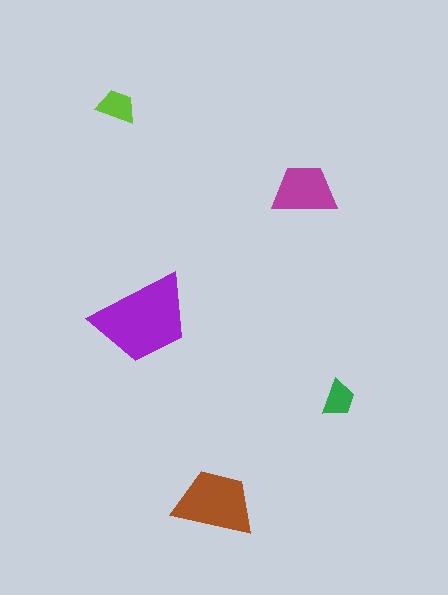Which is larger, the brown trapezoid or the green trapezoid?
The brown one.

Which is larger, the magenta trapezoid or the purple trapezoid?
The purple one.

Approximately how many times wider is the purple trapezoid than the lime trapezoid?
About 2.5 times wider.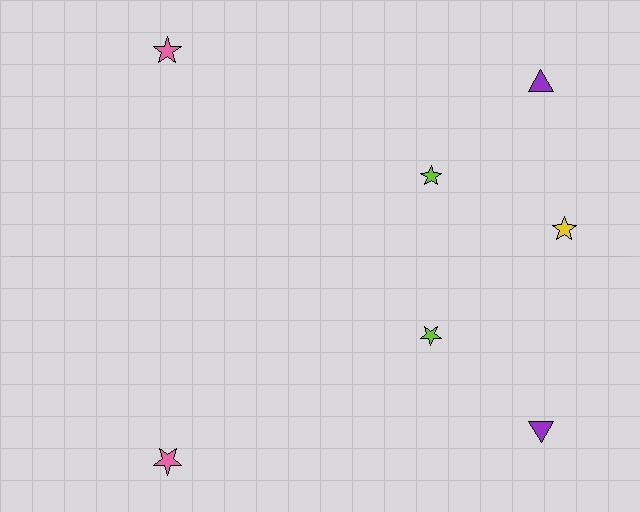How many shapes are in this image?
There are 7 shapes in this image.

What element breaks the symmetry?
A yellow star is missing from the bottom side.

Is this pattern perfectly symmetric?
No, the pattern is not perfectly symmetric. A yellow star is missing from the bottom side.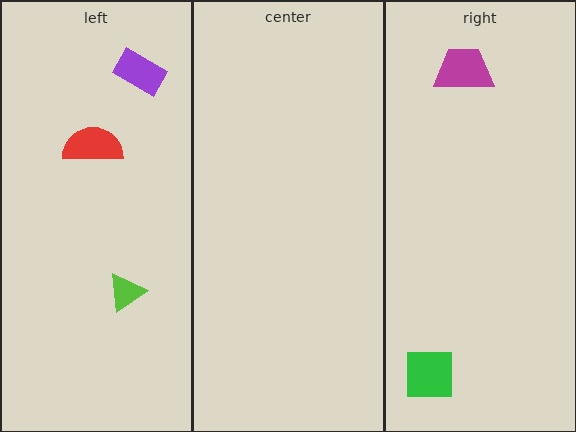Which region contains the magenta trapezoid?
The right region.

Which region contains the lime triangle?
The left region.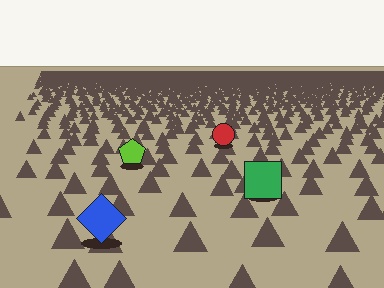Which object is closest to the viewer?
The blue diamond is closest. The texture marks near it are larger and more spread out.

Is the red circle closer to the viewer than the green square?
No. The green square is closer — you can tell from the texture gradient: the ground texture is coarser near it.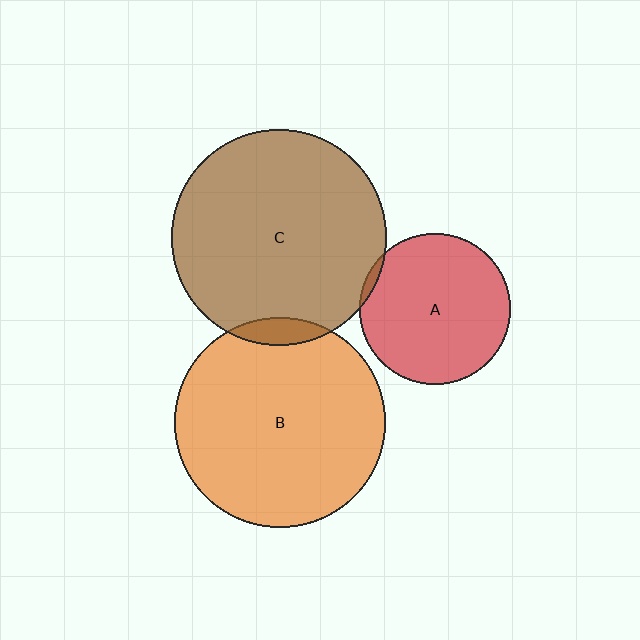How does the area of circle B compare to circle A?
Approximately 1.9 times.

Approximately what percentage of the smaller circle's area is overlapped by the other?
Approximately 5%.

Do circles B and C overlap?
Yes.